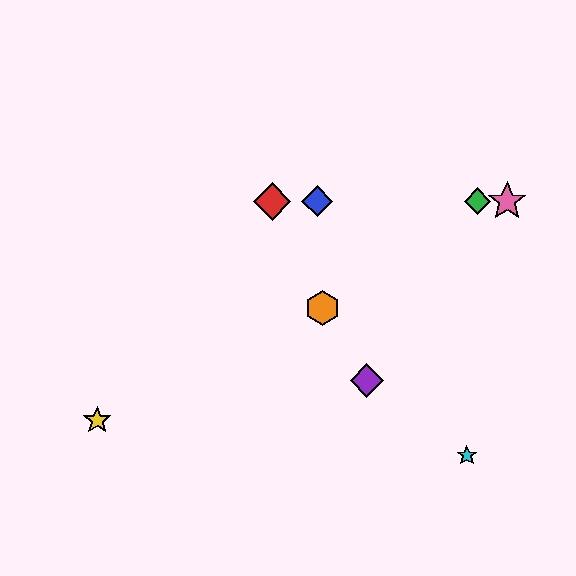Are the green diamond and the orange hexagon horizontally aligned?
No, the green diamond is at y≈201 and the orange hexagon is at y≈308.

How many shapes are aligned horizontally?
4 shapes (the red diamond, the blue diamond, the green diamond, the pink star) are aligned horizontally.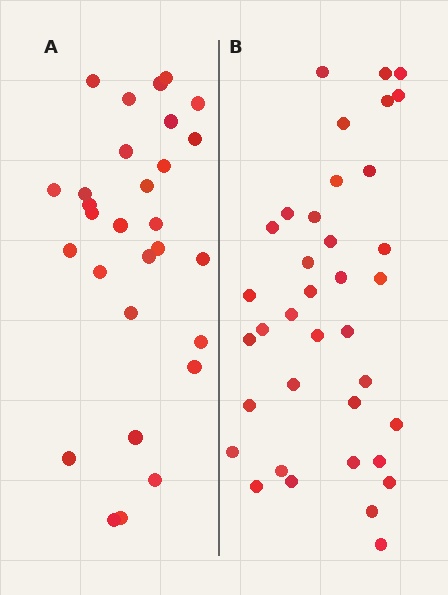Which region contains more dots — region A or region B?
Region B (the right region) has more dots.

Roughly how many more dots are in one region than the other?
Region B has roughly 8 or so more dots than region A.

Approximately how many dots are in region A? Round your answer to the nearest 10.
About 30 dots. (The exact count is 29, which rounds to 30.)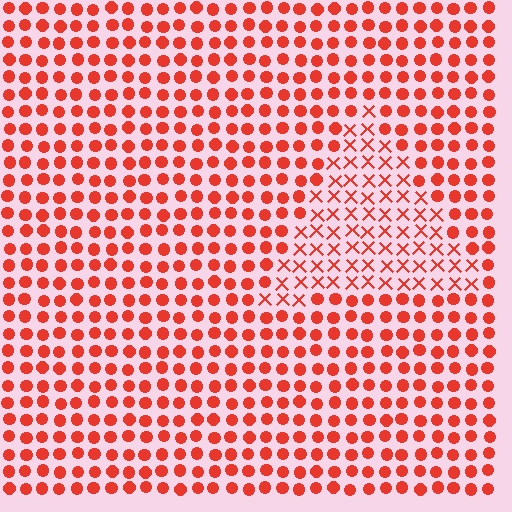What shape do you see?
I see a triangle.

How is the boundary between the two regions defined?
The boundary is defined by a change in element shape: X marks inside vs. circles outside. All elements share the same color and spacing.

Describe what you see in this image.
The image is filled with small red elements arranged in a uniform grid. A triangle-shaped region contains X marks, while the surrounding area contains circles. The boundary is defined purely by the change in element shape.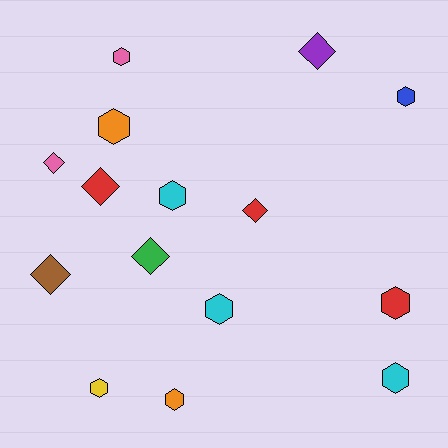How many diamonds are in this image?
There are 6 diamonds.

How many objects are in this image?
There are 15 objects.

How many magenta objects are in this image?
There are no magenta objects.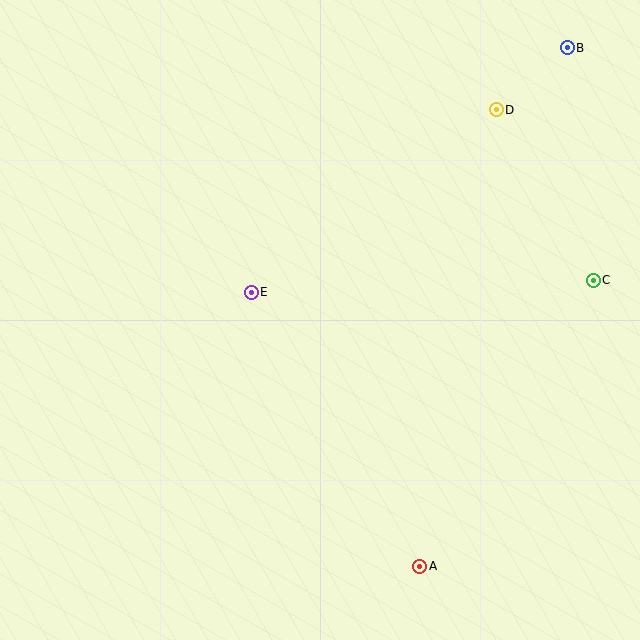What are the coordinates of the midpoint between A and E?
The midpoint between A and E is at (336, 429).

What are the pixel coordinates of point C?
Point C is at (593, 280).